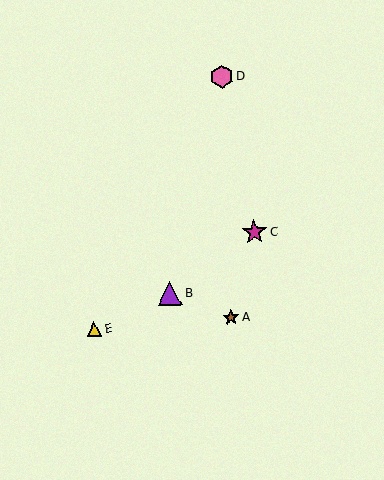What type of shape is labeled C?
Shape C is a magenta star.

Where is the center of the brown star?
The center of the brown star is at (231, 318).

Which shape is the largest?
The magenta star (labeled C) is the largest.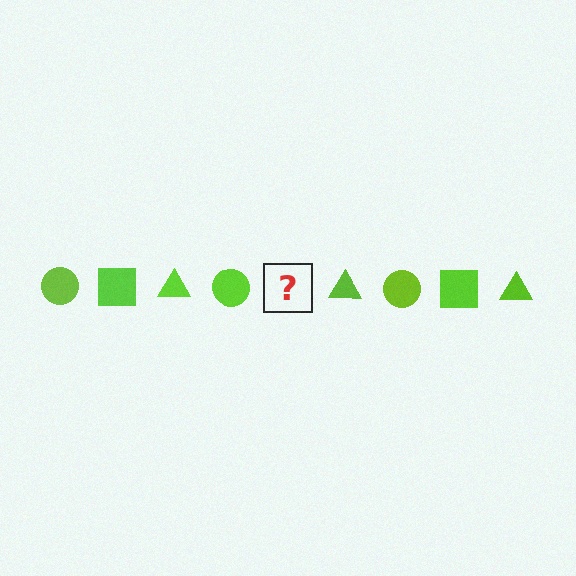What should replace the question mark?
The question mark should be replaced with a lime square.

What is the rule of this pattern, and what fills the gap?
The rule is that the pattern cycles through circle, square, triangle shapes in lime. The gap should be filled with a lime square.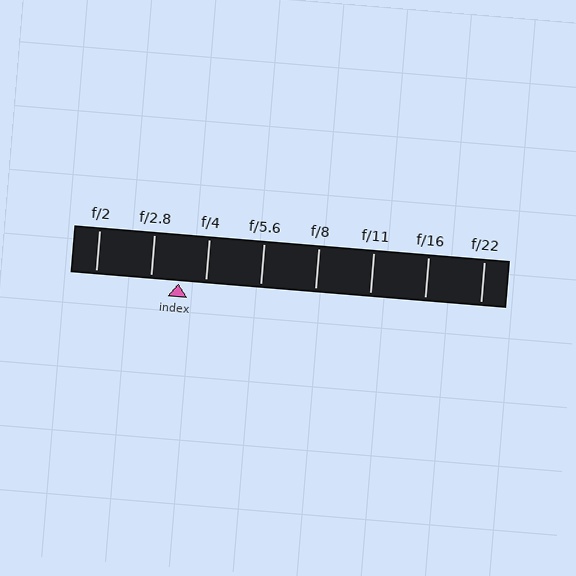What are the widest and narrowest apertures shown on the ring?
The widest aperture shown is f/2 and the narrowest is f/22.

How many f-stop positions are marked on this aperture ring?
There are 8 f-stop positions marked.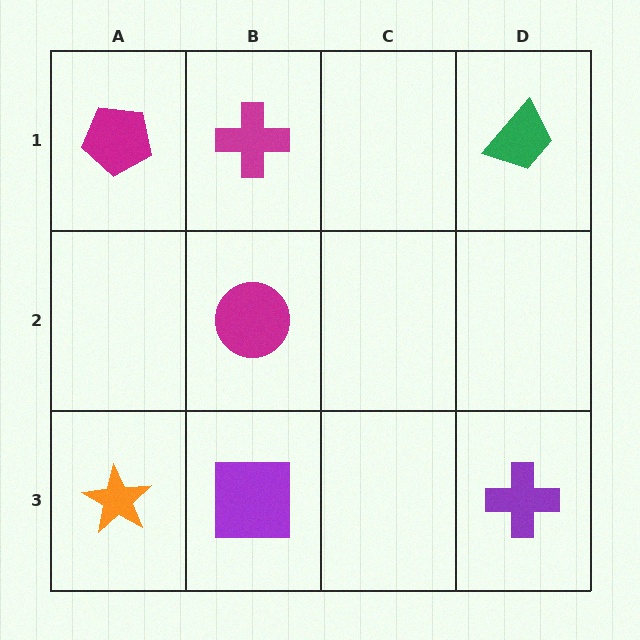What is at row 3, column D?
A purple cross.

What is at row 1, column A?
A magenta pentagon.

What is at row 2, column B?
A magenta circle.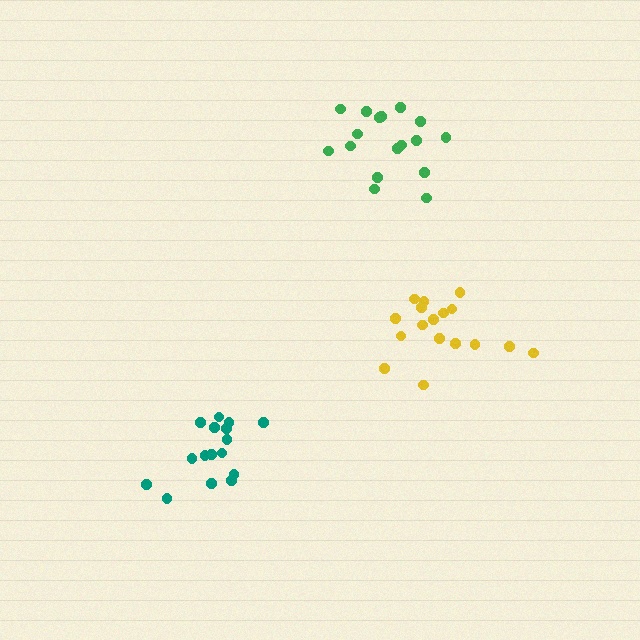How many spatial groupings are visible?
There are 3 spatial groupings.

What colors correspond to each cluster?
The clusters are colored: teal, green, yellow.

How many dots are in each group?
Group 1: 16 dots, Group 2: 17 dots, Group 3: 17 dots (50 total).